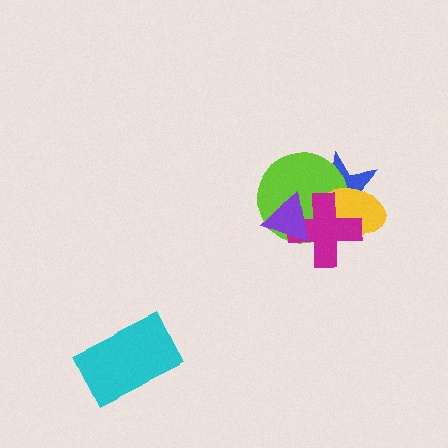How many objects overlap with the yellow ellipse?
3 objects overlap with the yellow ellipse.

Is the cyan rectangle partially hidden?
No, no other shape covers it.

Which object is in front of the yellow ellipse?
The magenta cross is in front of the yellow ellipse.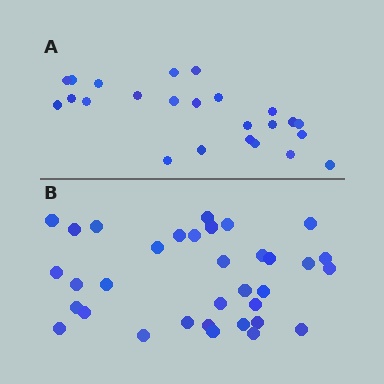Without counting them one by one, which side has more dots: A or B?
Region B (the bottom region) has more dots.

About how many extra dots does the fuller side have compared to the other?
Region B has roughly 10 or so more dots than region A.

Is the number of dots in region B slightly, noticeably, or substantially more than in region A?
Region B has noticeably more, but not dramatically so. The ratio is roughly 1.4 to 1.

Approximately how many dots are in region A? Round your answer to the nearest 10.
About 20 dots. (The exact count is 24, which rounds to 20.)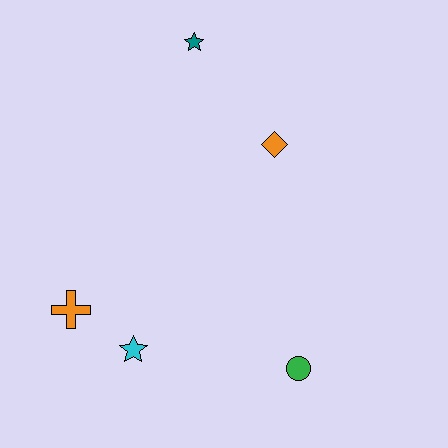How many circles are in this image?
There is 1 circle.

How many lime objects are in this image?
There are no lime objects.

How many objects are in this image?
There are 5 objects.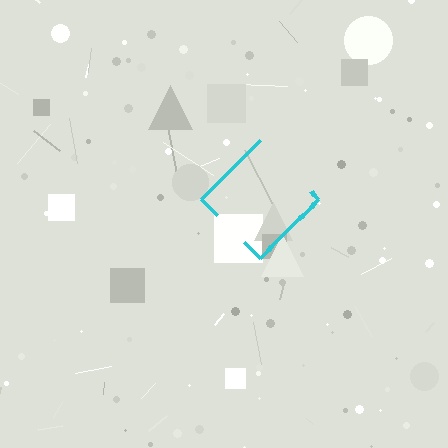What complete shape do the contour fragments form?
The contour fragments form a diamond.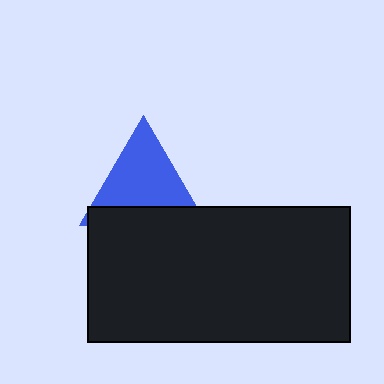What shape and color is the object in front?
The object in front is a black rectangle.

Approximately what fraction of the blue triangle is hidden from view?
Roughly 32% of the blue triangle is hidden behind the black rectangle.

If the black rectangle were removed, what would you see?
You would see the complete blue triangle.